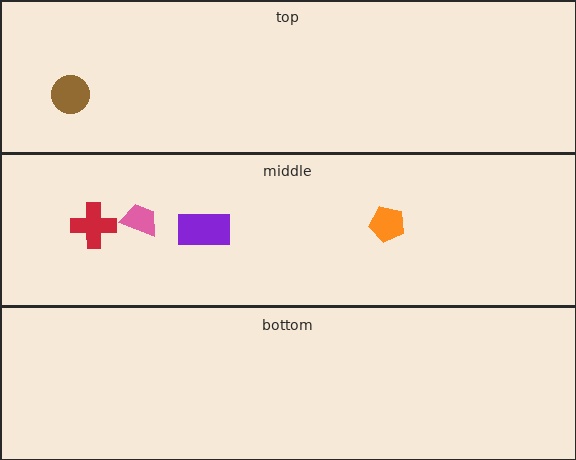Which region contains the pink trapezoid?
The middle region.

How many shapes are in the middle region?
4.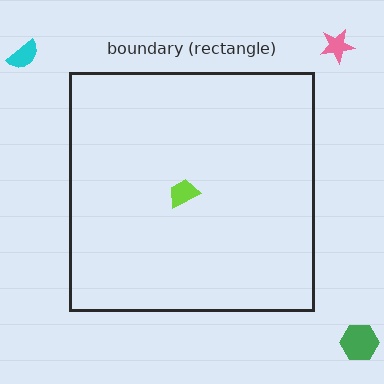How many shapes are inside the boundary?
1 inside, 3 outside.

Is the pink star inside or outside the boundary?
Outside.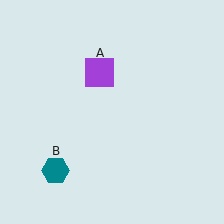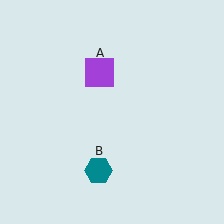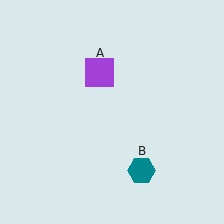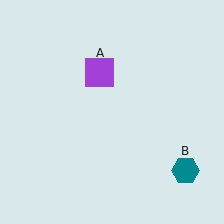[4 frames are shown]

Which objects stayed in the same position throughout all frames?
Purple square (object A) remained stationary.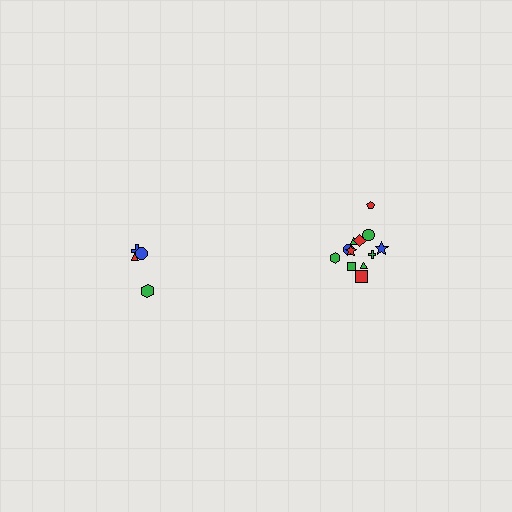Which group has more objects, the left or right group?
The right group.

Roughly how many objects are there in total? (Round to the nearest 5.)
Roughly 15 objects in total.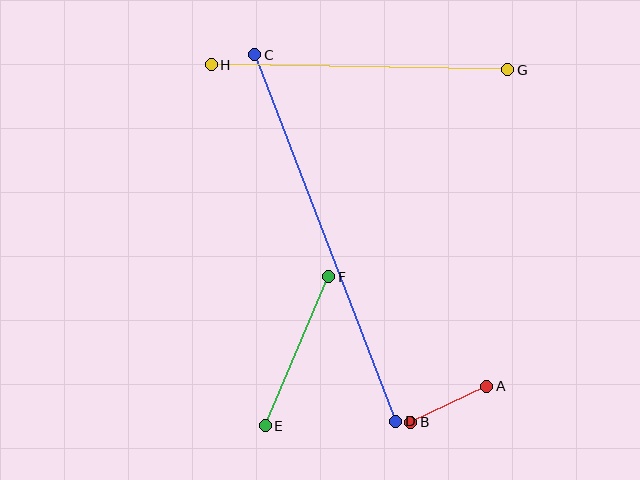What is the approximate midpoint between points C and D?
The midpoint is at approximately (325, 238) pixels.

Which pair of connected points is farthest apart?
Points C and D are farthest apart.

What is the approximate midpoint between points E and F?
The midpoint is at approximately (297, 351) pixels.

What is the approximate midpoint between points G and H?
The midpoint is at approximately (359, 67) pixels.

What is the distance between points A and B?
The distance is approximately 85 pixels.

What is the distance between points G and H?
The distance is approximately 297 pixels.